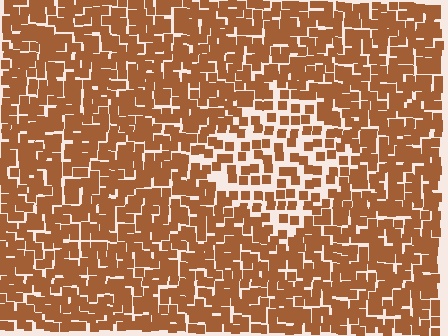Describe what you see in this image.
The image contains small brown elements arranged at two different densities. A diamond-shaped region is visible where the elements are less densely packed than the surrounding area.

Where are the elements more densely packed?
The elements are more densely packed outside the diamond boundary.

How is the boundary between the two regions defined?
The boundary is defined by a change in element density (approximately 1.9x ratio). All elements are the same color, size, and shape.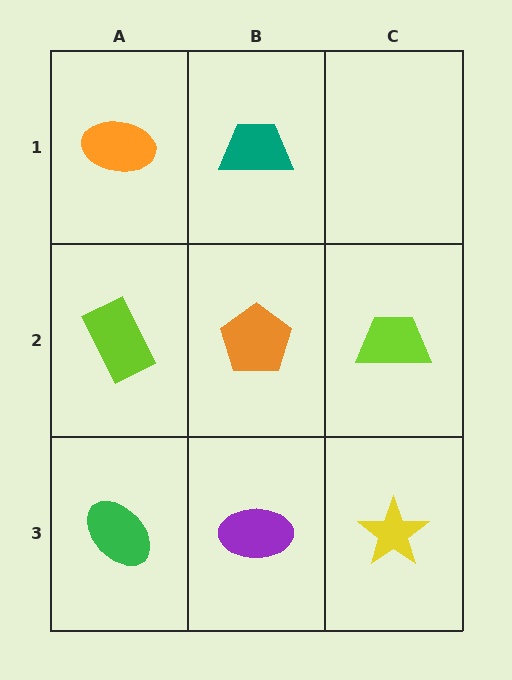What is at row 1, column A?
An orange ellipse.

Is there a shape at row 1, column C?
No, that cell is empty.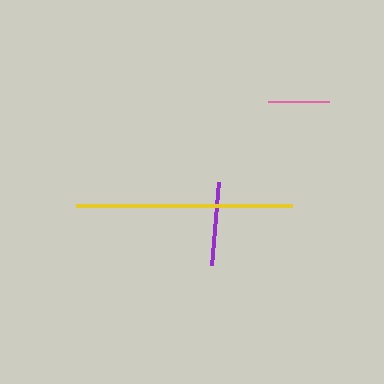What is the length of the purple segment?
The purple segment is approximately 83 pixels long.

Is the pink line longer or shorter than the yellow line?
The yellow line is longer than the pink line.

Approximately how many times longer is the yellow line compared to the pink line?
The yellow line is approximately 3.5 times the length of the pink line.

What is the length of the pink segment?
The pink segment is approximately 61 pixels long.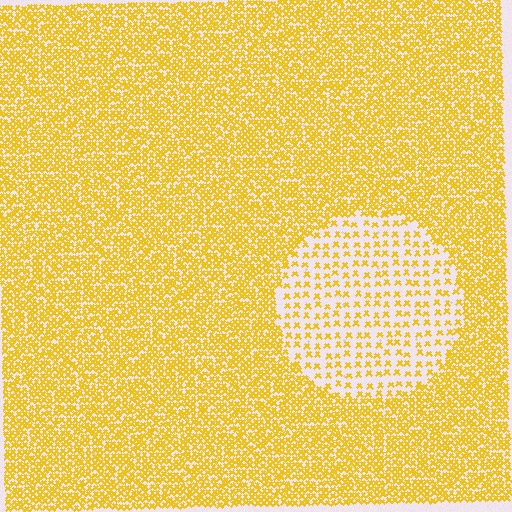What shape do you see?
I see a circle.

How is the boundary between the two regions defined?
The boundary is defined by a change in element density (approximately 2.6x ratio). All elements are the same color, size, and shape.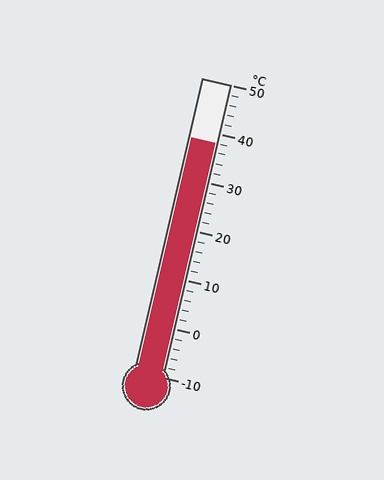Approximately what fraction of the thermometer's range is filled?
The thermometer is filled to approximately 80% of its range.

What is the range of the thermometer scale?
The thermometer scale ranges from -10°C to 50°C.